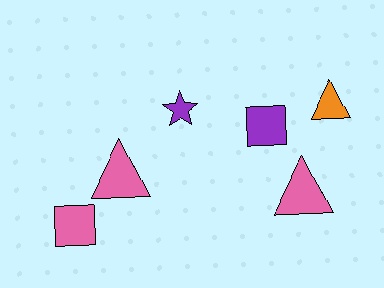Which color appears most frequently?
Pink, with 3 objects.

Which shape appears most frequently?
Triangle, with 3 objects.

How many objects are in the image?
There are 6 objects.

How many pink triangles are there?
There are 2 pink triangles.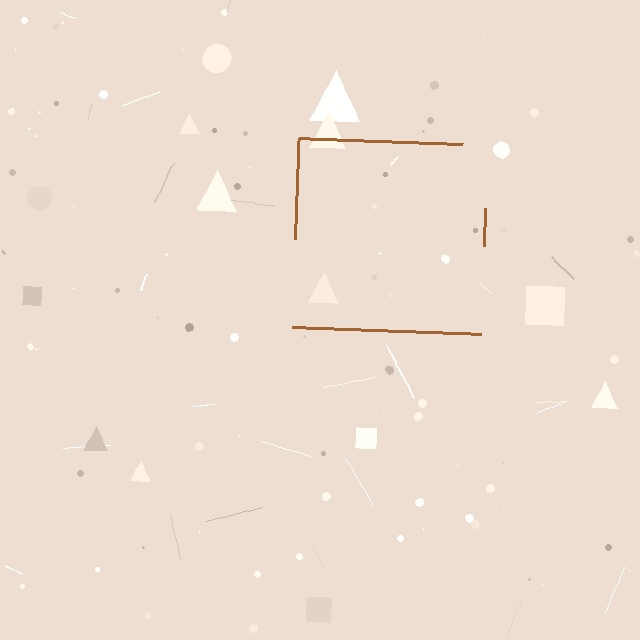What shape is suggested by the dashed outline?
The dashed outline suggests a square.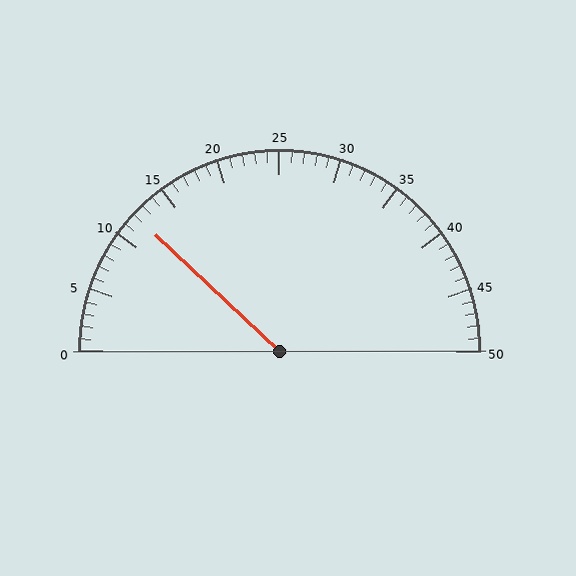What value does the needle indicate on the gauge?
The needle indicates approximately 12.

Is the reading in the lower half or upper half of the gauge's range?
The reading is in the lower half of the range (0 to 50).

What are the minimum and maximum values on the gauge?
The gauge ranges from 0 to 50.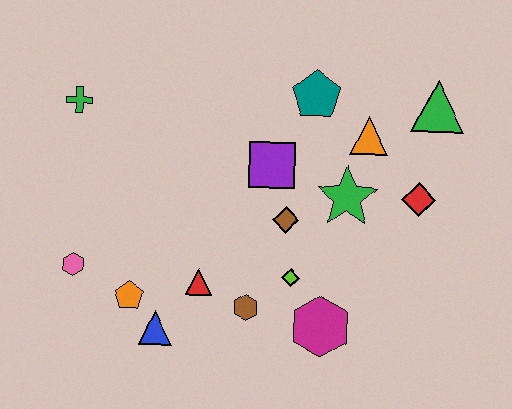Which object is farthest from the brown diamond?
The green cross is farthest from the brown diamond.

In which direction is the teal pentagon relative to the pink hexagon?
The teal pentagon is to the right of the pink hexagon.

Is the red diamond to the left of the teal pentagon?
No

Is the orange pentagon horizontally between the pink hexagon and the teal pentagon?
Yes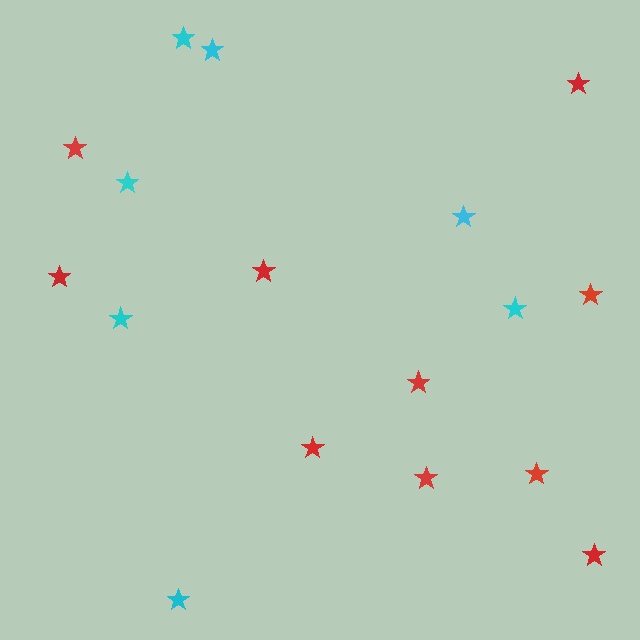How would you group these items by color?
There are 2 groups: one group of red stars (10) and one group of cyan stars (7).